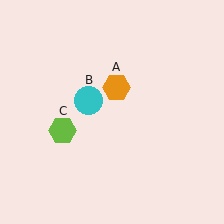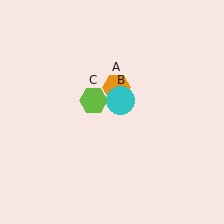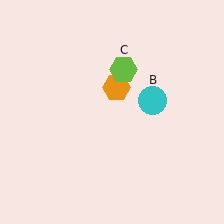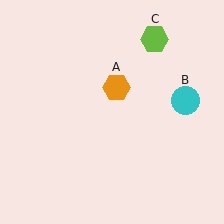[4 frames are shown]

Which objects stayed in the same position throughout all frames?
Orange hexagon (object A) remained stationary.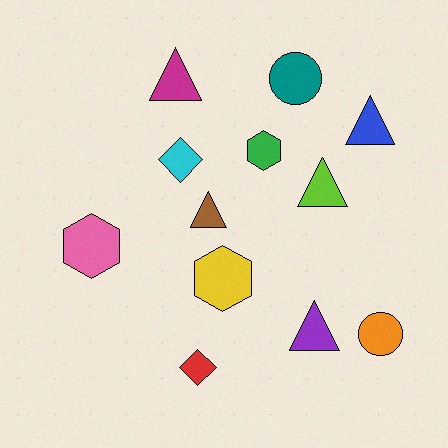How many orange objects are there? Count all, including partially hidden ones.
There is 1 orange object.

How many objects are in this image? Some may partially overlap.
There are 12 objects.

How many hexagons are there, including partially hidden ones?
There are 3 hexagons.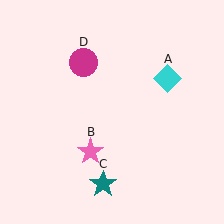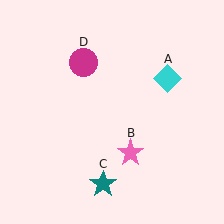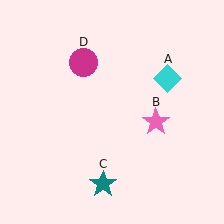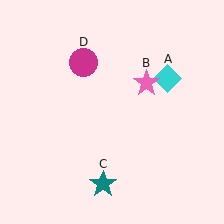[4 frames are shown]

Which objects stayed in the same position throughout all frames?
Cyan diamond (object A) and teal star (object C) and magenta circle (object D) remained stationary.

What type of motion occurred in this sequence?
The pink star (object B) rotated counterclockwise around the center of the scene.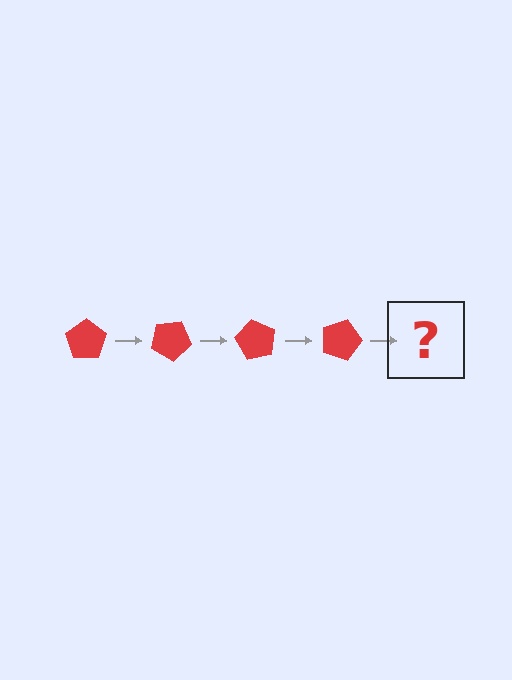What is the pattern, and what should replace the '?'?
The pattern is that the pentagon rotates 30 degrees each step. The '?' should be a red pentagon rotated 120 degrees.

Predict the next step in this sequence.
The next step is a red pentagon rotated 120 degrees.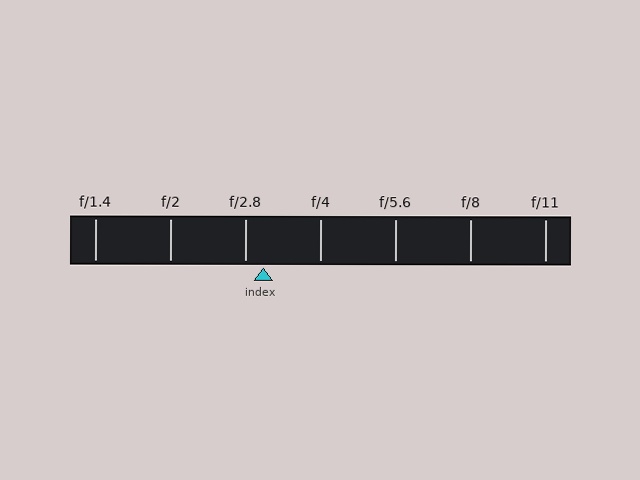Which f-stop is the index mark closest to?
The index mark is closest to f/2.8.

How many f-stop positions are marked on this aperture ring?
There are 7 f-stop positions marked.